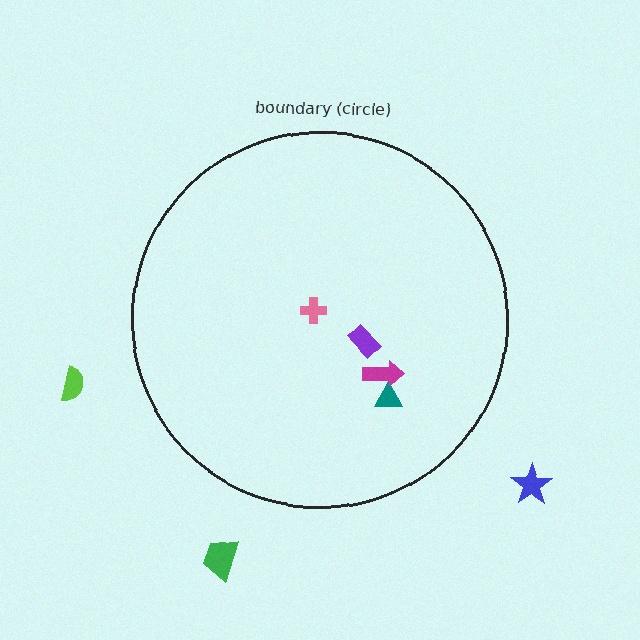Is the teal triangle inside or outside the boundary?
Inside.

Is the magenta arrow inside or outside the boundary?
Inside.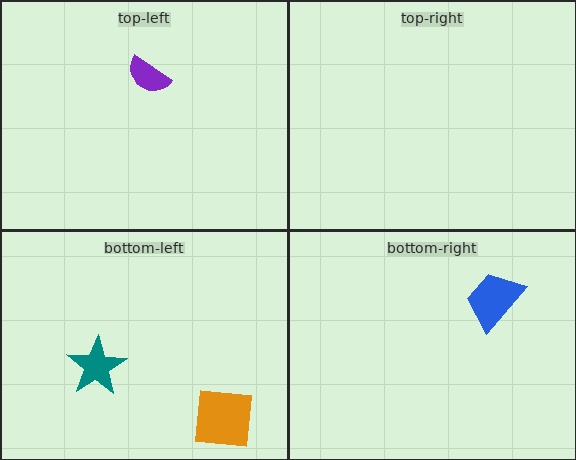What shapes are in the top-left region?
The purple semicircle.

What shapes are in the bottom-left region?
The teal star, the orange square.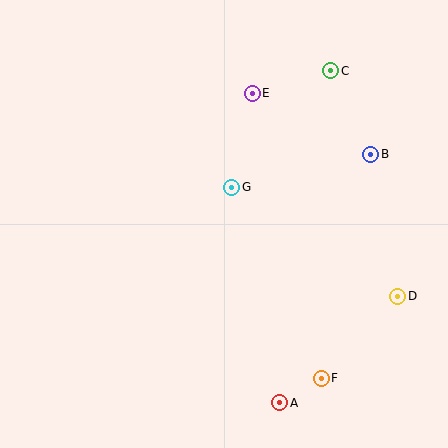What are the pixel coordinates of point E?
Point E is at (252, 93).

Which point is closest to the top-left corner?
Point E is closest to the top-left corner.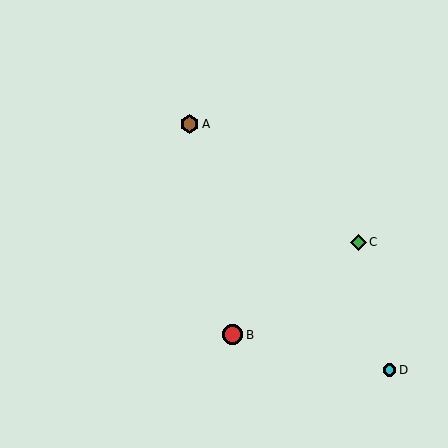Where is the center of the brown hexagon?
The center of the brown hexagon is at (189, 124).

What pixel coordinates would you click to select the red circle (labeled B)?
Click at (233, 335) to select the red circle B.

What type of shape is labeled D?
Shape D is a cyan circle.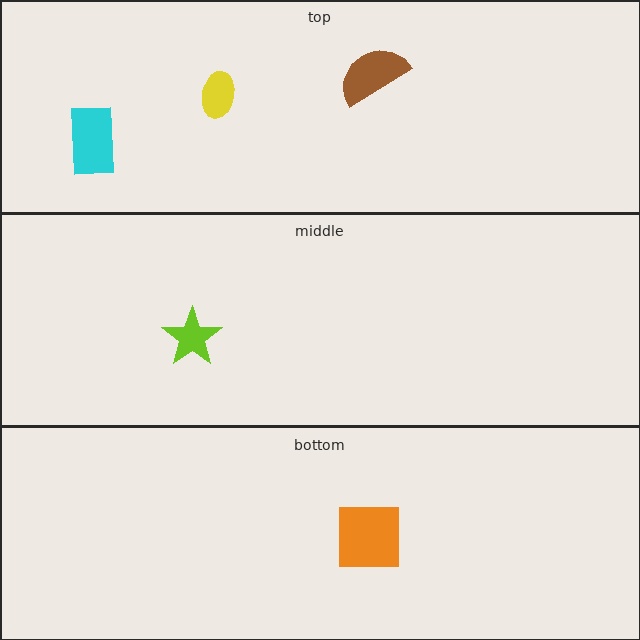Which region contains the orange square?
The bottom region.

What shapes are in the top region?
The cyan rectangle, the brown semicircle, the yellow ellipse.